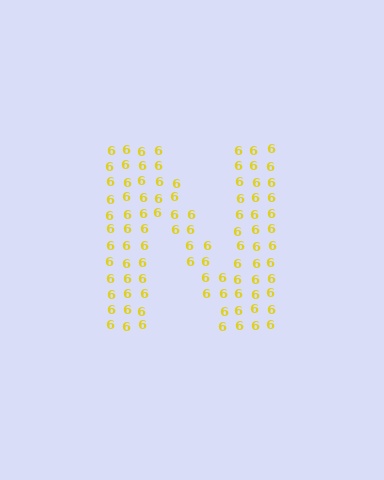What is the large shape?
The large shape is the letter N.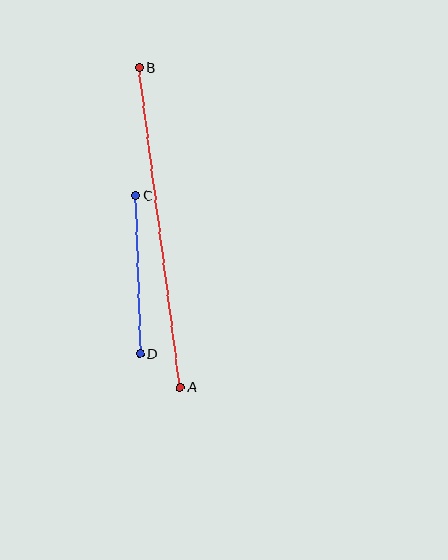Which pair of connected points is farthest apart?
Points A and B are farthest apart.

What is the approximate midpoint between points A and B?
The midpoint is at approximately (160, 227) pixels.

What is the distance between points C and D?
The distance is approximately 158 pixels.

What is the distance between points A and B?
The distance is approximately 322 pixels.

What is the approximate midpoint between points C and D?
The midpoint is at approximately (138, 274) pixels.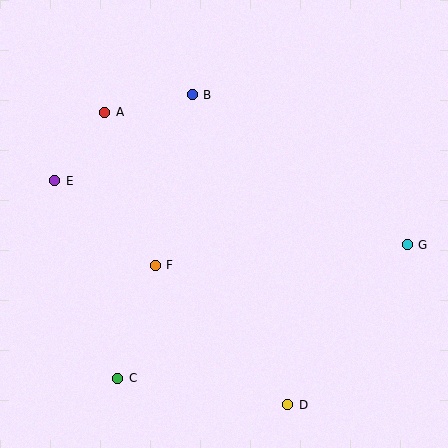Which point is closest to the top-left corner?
Point A is closest to the top-left corner.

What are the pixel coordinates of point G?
Point G is at (407, 245).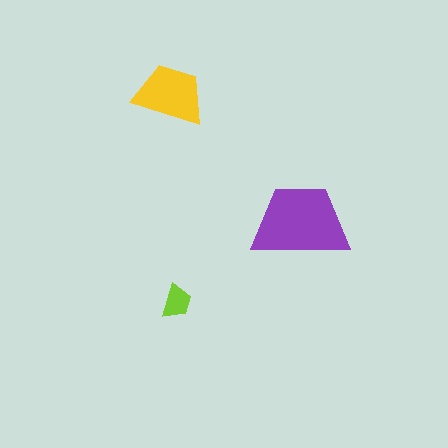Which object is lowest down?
The lime trapezoid is bottommost.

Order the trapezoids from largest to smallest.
the purple one, the yellow one, the lime one.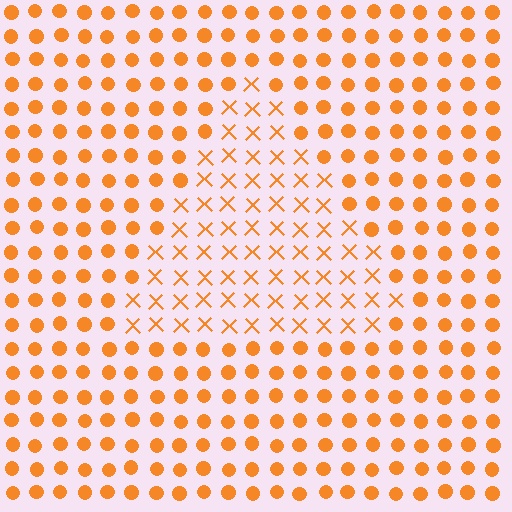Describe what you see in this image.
The image is filled with small orange elements arranged in a uniform grid. A triangle-shaped region contains X marks, while the surrounding area contains circles. The boundary is defined purely by the change in element shape.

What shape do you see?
I see a triangle.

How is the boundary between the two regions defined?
The boundary is defined by a change in element shape: X marks inside vs. circles outside. All elements share the same color and spacing.